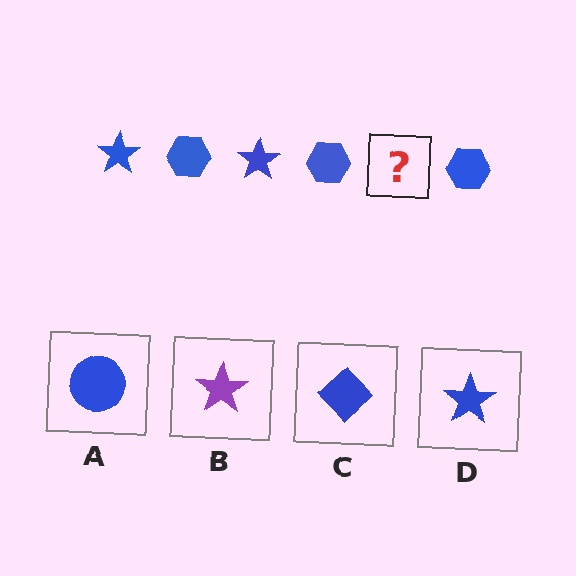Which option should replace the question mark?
Option D.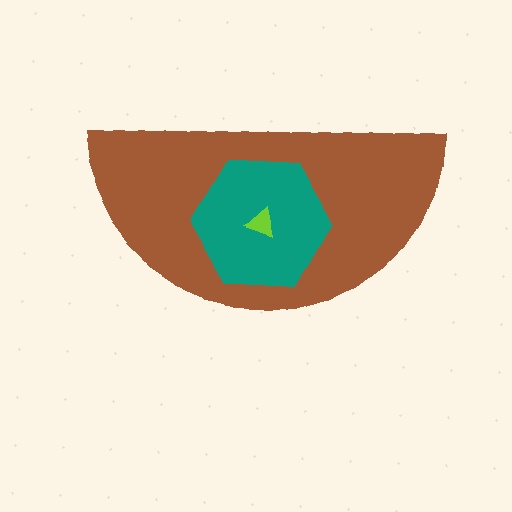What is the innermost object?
The lime triangle.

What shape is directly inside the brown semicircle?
The teal hexagon.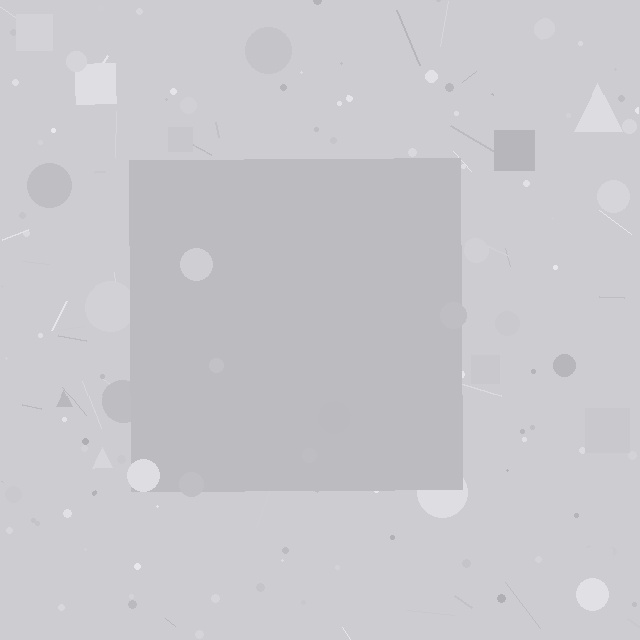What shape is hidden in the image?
A square is hidden in the image.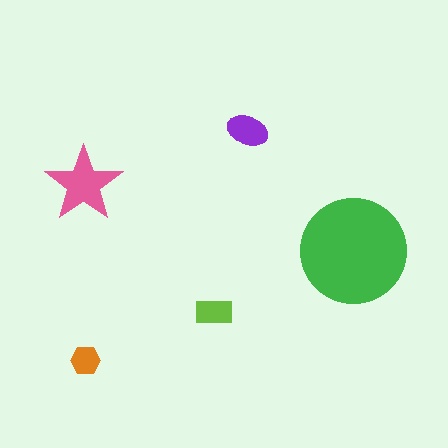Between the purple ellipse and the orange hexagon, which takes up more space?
The purple ellipse.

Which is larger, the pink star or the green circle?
The green circle.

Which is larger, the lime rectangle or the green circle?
The green circle.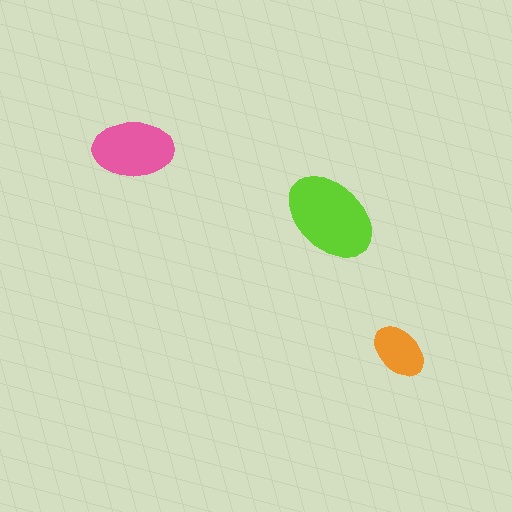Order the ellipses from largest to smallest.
the lime one, the pink one, the orange one.